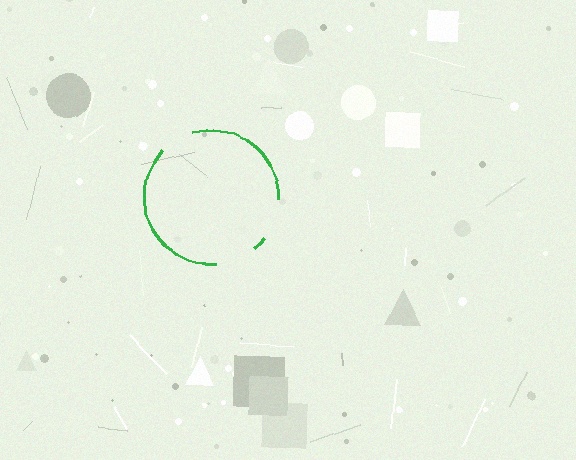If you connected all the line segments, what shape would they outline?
They would outline a circle.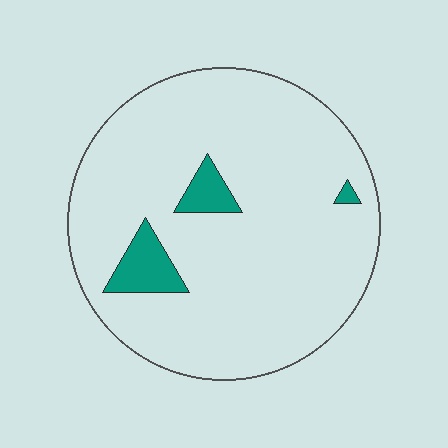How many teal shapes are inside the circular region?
3.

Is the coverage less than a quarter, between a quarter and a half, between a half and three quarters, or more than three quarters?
Less than a quarter.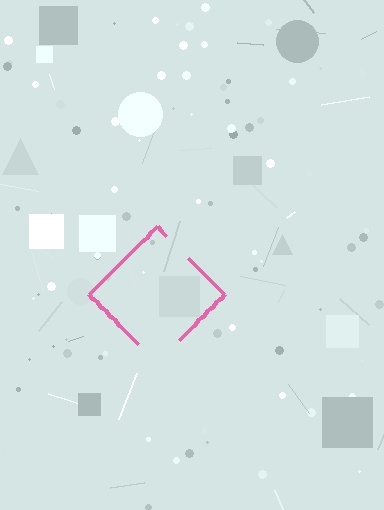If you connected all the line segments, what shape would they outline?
They would outline a diamond.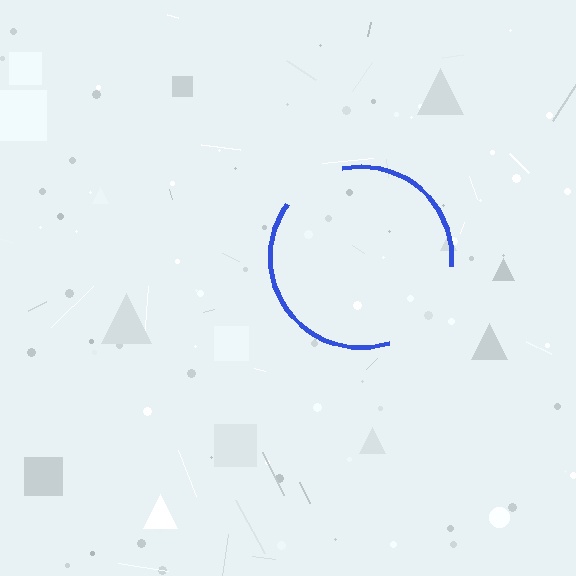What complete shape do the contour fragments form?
The contour fragments form a circle.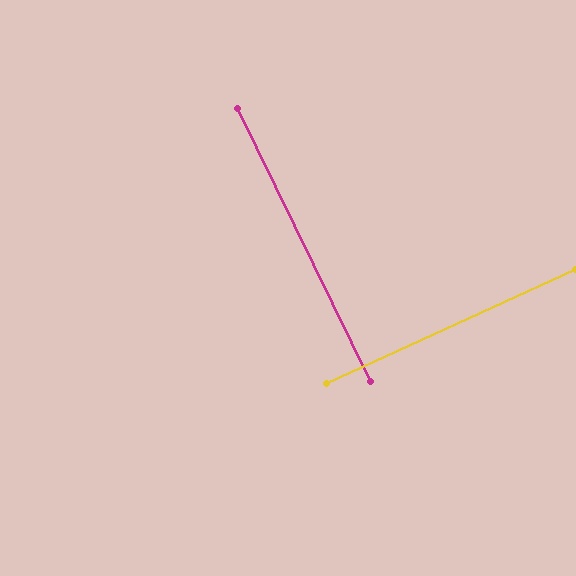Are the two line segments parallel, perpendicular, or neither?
Perpendicular — they meet at approximately 89°.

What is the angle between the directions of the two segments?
Approximately 89 degrees.